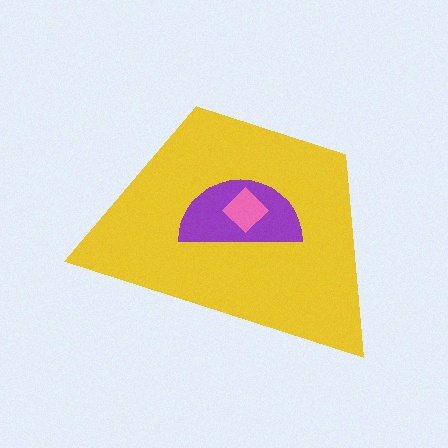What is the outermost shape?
The yellow trapezoid.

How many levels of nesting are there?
3.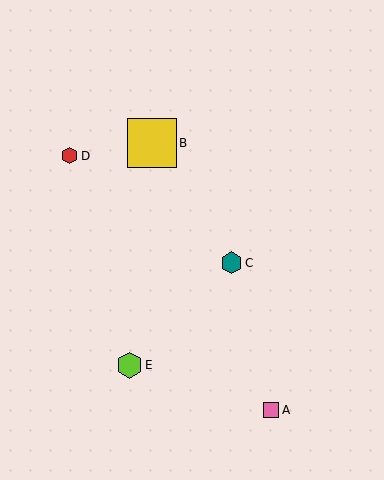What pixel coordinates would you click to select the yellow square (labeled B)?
Click at (152, 143) to select the yellow square B.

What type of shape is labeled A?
Shape A is a pink square.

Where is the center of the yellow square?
The center of the yellow square is at (152, 143).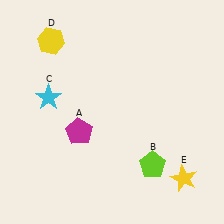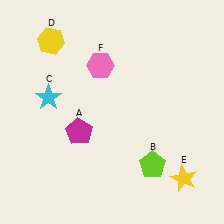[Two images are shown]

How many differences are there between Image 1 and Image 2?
There is 1 difference between the two images.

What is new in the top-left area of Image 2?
A pink hexagon (F) was added in the top-left area of Image 2.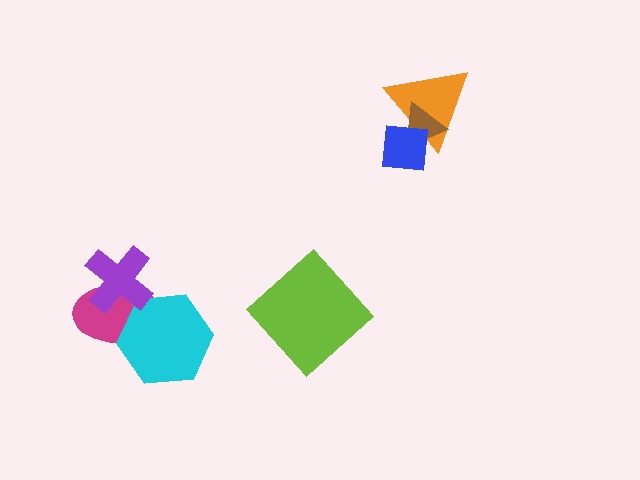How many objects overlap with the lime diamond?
0 objects overlap with the lime diamond.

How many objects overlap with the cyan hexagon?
2 objects overlap with the cyan hexagon.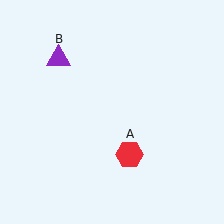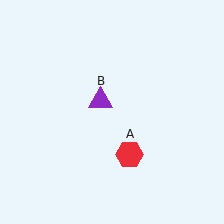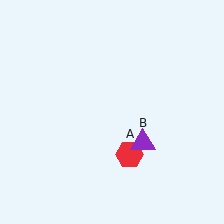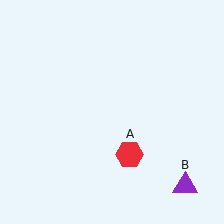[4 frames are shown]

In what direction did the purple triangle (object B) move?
The purple triangle (object B) moved down and to the right.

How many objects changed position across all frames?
1 object changed position: purple triangle (object B).